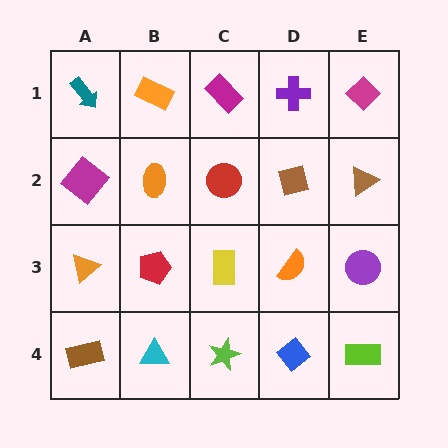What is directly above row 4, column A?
An orange triangle.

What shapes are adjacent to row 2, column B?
An orange rectangle (row 1, column B), a red pentagon (row 3, column B), a magenta diamond (row 2, column A), a red circle (row 2, column C).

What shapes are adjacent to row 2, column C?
A magenta rectangle (row 1, column C), a yellow rectangle (row 3, column C), an orange ellipse (row 2, column B), a brown square (row 2, column D).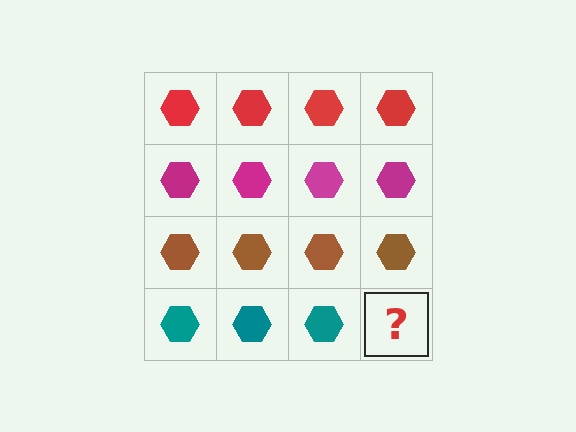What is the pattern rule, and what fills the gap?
The rule is that each row has a consistent color. The gap should be filled with a teal hexagon.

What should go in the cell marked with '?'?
The missing cell should contain a teal hexagon.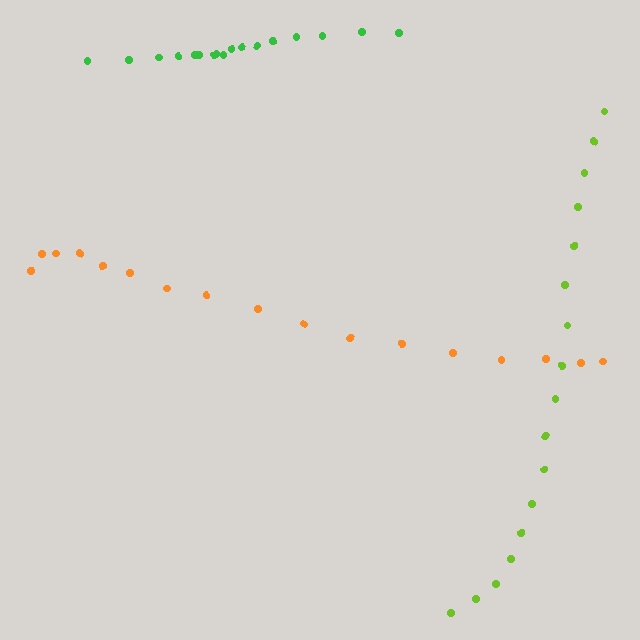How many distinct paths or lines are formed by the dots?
There are 3 distinct paths.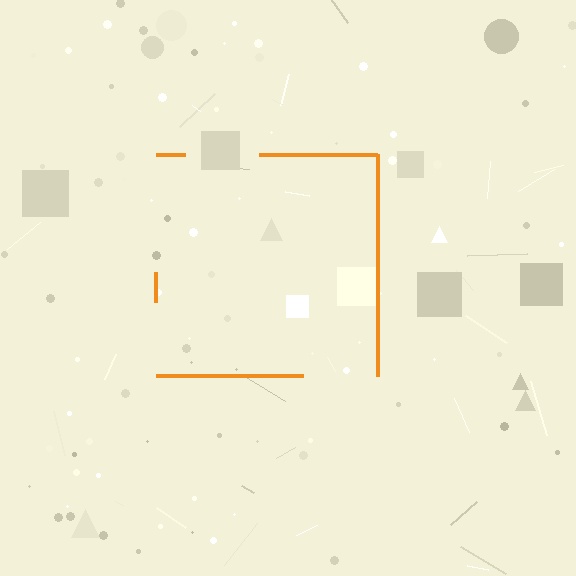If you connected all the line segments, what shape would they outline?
They would outline a square.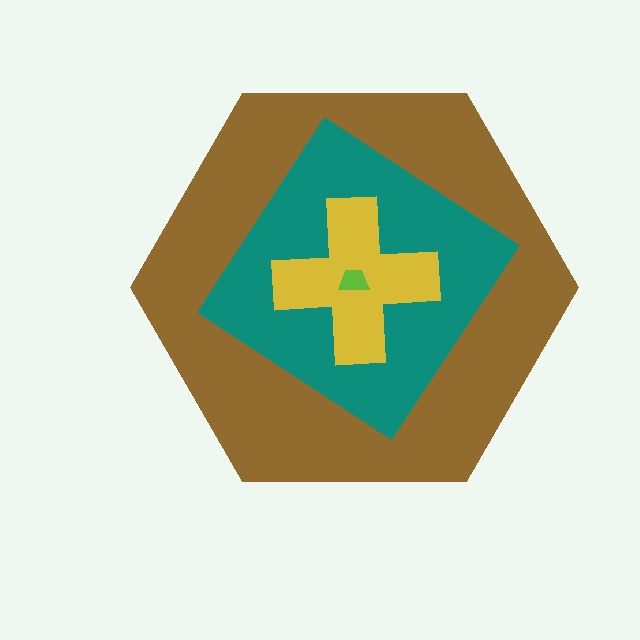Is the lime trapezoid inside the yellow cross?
Yes.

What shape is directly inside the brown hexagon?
The teal diamond.